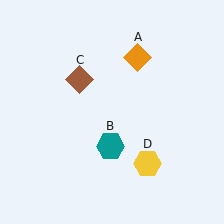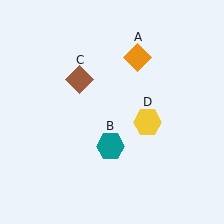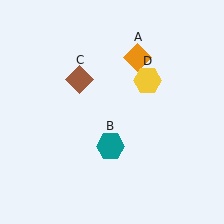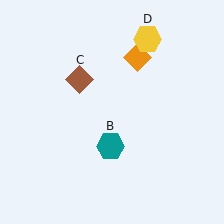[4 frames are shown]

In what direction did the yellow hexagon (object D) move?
The yellow hexagon (object D) moved up.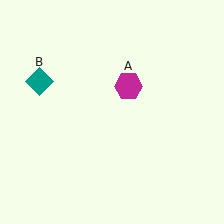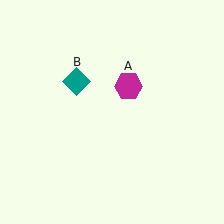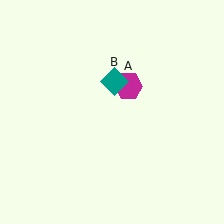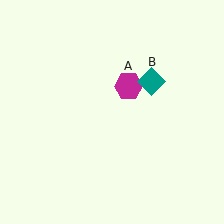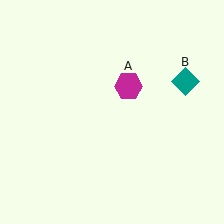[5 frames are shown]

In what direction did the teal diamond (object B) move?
The teal diamond (object B) moved right.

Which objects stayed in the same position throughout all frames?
Magenta hexagon (object A) remained stationary.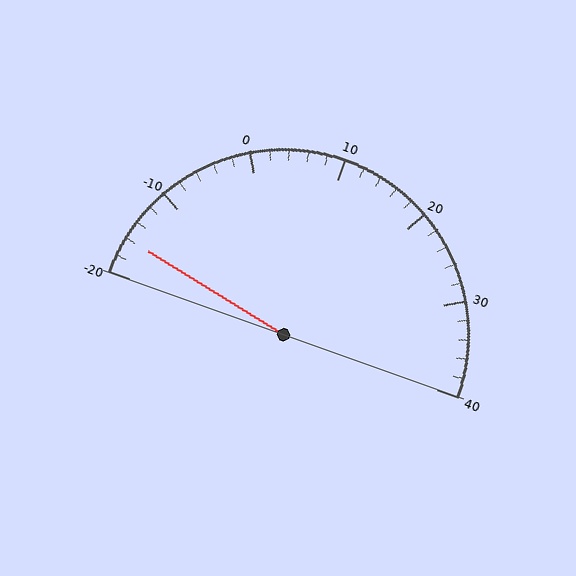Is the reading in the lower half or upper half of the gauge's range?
The reading is in the lower half of the range (-20 to 40).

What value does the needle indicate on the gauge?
The needle indicates approximately -16.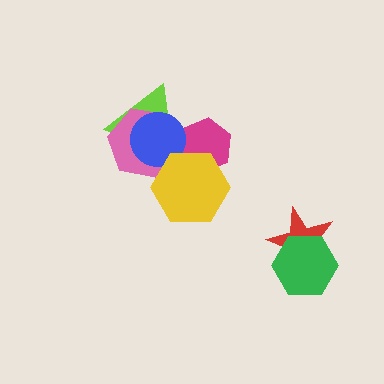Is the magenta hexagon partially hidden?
Yes, it is partially covered by another shape.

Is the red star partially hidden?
Yes, it is partially covered by another shape.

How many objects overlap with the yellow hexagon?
3 objects overlap with the yellow hexagon.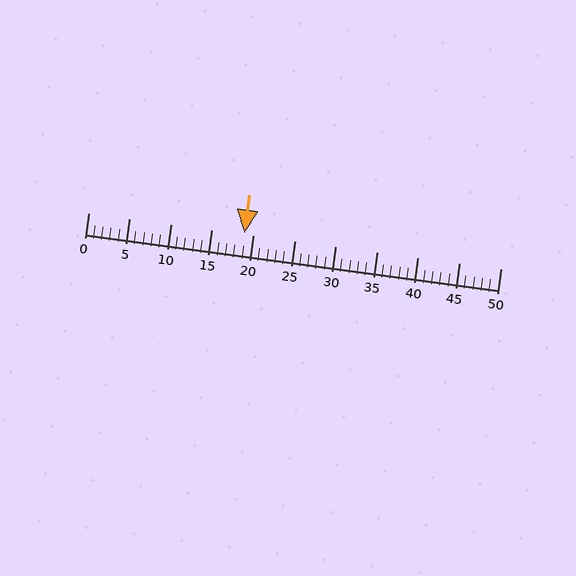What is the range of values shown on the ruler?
The ruler shows values from 0 to 50.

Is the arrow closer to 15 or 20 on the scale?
The arrow is closer to 20.